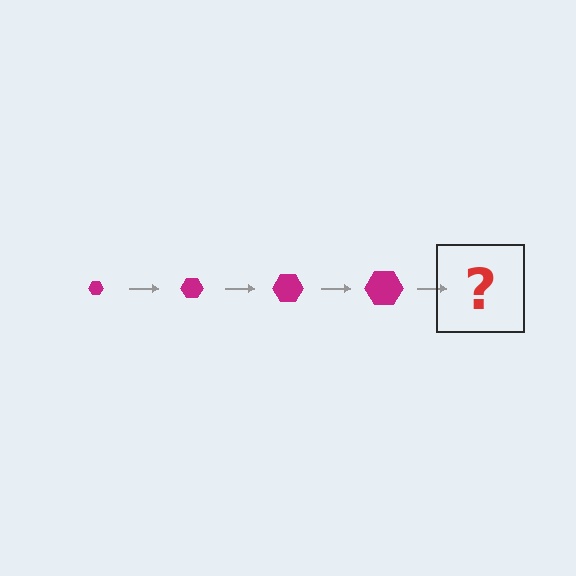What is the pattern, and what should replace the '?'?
The pattern is that the hexagon gets progressively larger each step. The '?' should be a magenta hexagon, larger than the previous one.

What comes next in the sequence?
The next element should be a magenta hexagon, larger than the previous one.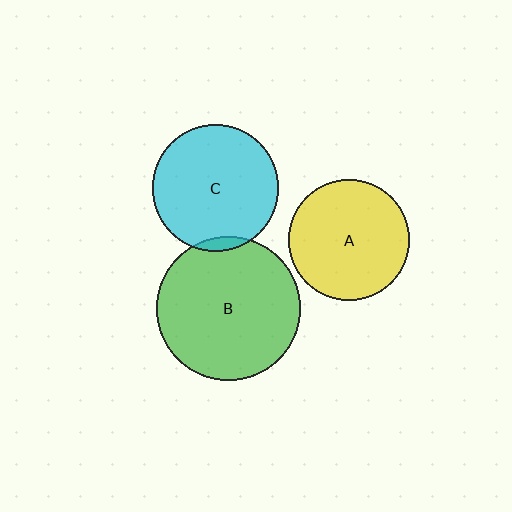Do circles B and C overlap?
Yes.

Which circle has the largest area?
Circle B (green).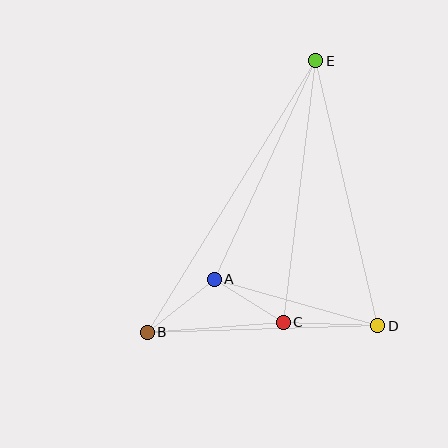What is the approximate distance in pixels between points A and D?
The distance between A and D is approximately 170 pixels.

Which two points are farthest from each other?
Points B and E are farthest from each other.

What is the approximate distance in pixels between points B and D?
The distance between B and D is approximately 231 pixels.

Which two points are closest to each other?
Points A and C are closest to each other.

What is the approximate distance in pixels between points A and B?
The distance between A and B is approximately 85 pixels.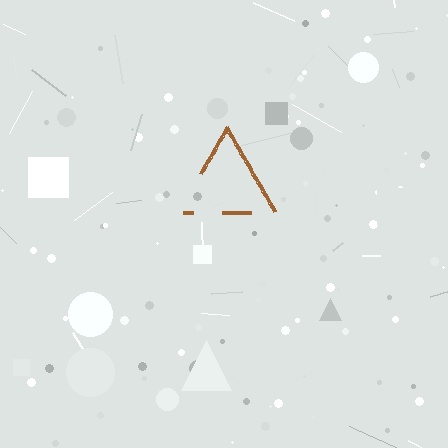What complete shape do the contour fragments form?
The contour fragments form a triangle.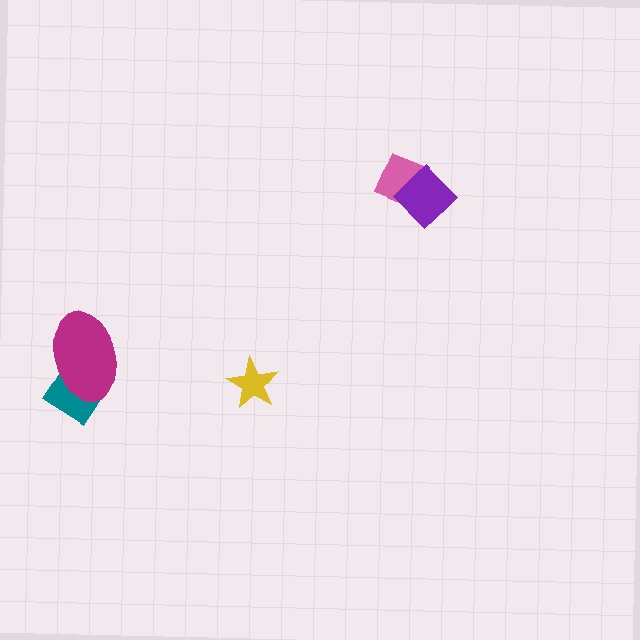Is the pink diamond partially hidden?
Yes, it is partially covered by another shape.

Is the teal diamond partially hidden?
Yes, it is partially covered by another shape.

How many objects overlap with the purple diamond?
1 object overlaps with the purple diamond.